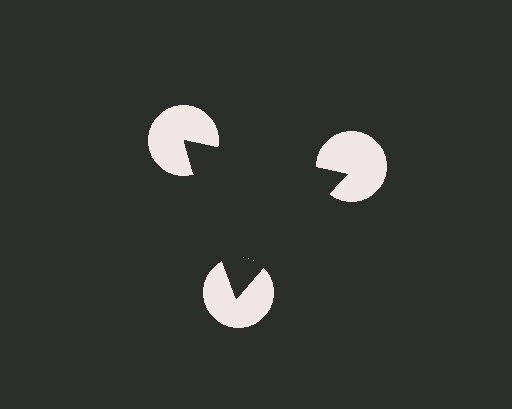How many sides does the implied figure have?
3 sides.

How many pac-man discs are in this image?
There are 3 — one at each vertex of the illusory triangle.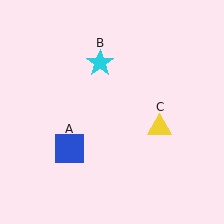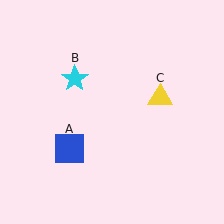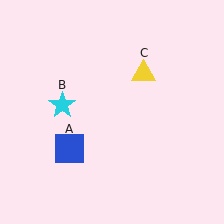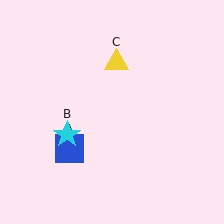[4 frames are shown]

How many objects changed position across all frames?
2 objects changed position: cyan star (object B), yellow triangle (object C).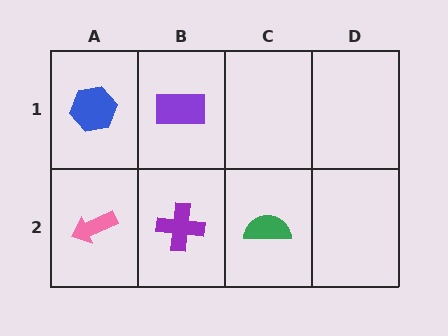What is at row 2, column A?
A pink arrow.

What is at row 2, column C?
A green semicircle.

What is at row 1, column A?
A blue hexagon.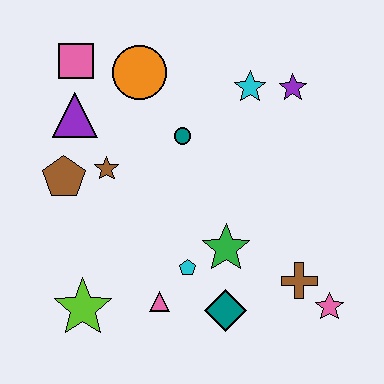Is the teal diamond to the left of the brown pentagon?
No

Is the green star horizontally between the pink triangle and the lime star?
No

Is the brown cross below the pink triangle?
No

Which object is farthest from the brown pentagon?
The pink star is farthest from the brown pentagon.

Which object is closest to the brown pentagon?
The brown star is closest to the brown pentagon.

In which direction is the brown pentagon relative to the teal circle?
The brown pentagon is to the left of the teal circle.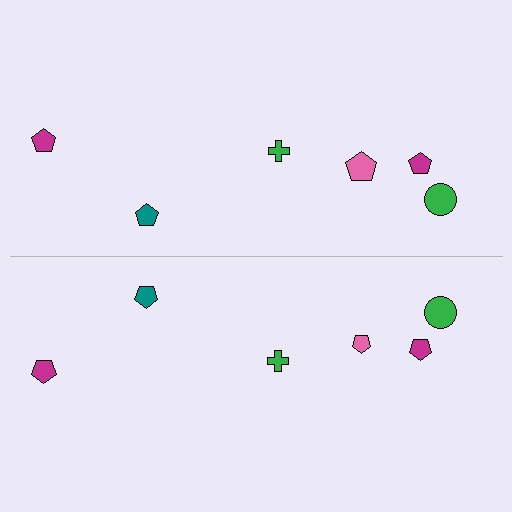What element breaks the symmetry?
The pink pentagon on the bottom side has a different size than its mirror counterpart.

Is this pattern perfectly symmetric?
No, the pattern is not perfectly symmetric. The pink pentagon on the bottom side has a different size than its mirror counterpart.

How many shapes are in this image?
There are 12 shapes in this image.